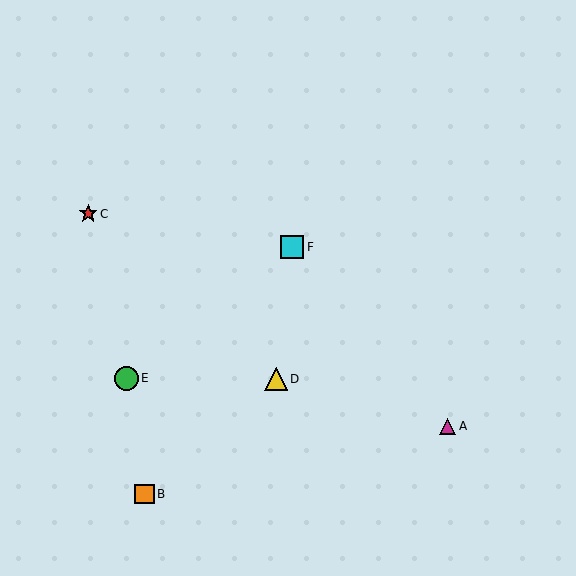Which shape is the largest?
The green circle (labeled E) is the largest.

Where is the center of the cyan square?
The center of the cyan square is at (292, 247).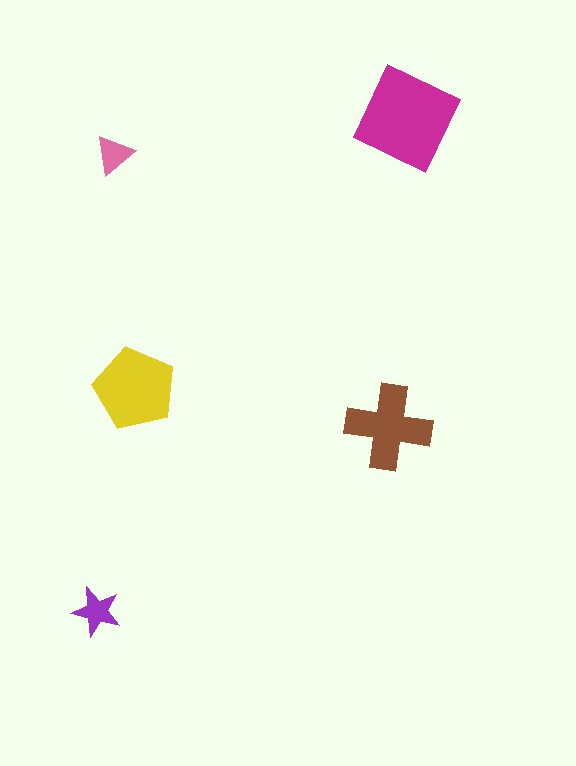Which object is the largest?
The magenta diamond.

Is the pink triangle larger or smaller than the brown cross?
Smaller.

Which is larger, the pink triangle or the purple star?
The purple star.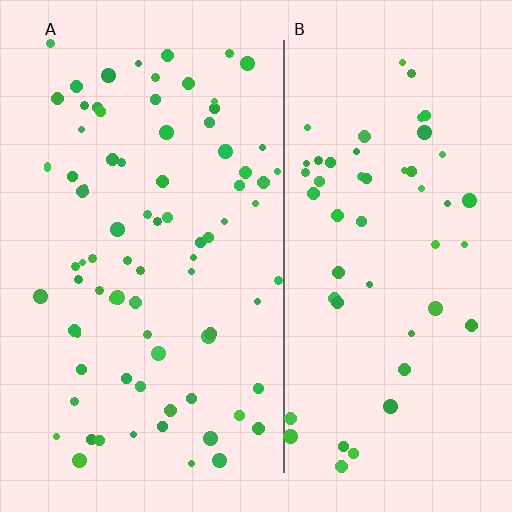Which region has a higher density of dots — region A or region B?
A (the left).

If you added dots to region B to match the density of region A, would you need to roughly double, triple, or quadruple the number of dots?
Approximately double.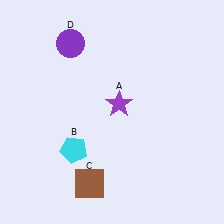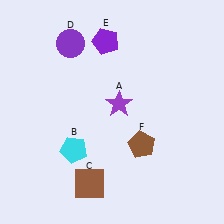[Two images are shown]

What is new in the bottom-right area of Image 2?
A brown pentagon (F) was added in the bottom-right area of Image 2.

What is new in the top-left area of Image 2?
A purple pentagon (E) was added in the top-left area of Image 2.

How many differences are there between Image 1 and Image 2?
There are 2 differences between the two images.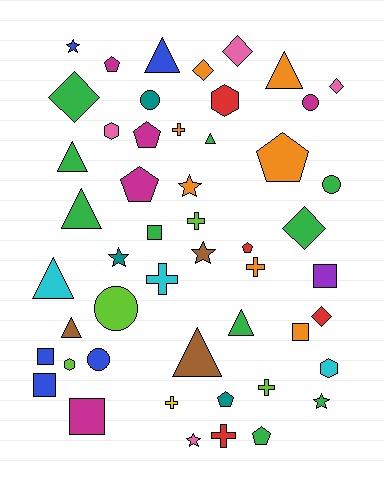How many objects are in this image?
There are 50 objects.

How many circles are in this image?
There are 5 circles.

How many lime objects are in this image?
There are 4 lime objects.